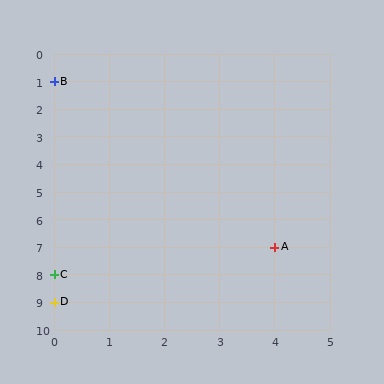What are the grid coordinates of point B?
Point B is at grid coordinates (0, 1).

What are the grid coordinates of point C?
Point C is at grid coordinates (0, 8).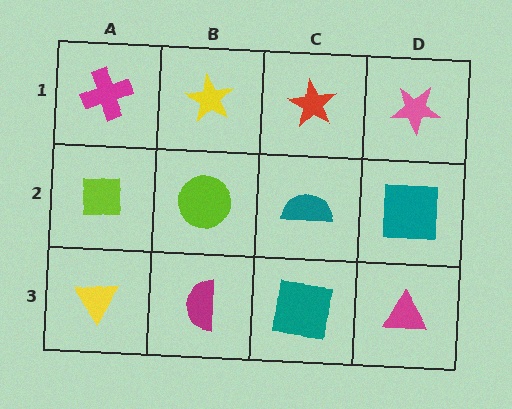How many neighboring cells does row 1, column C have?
3.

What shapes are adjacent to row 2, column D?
A pink star (row 1, column D), a magenta triangle (row 3, column D), a teal semicircle (row 2, column C).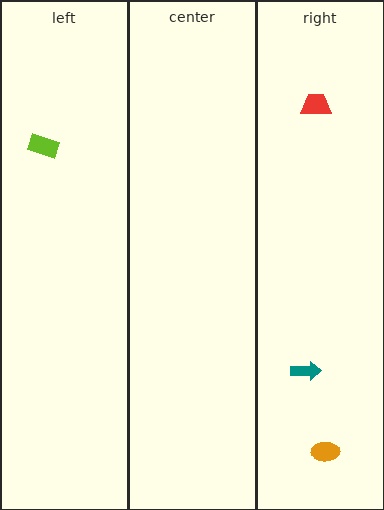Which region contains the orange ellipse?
The right region.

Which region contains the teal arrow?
The right region.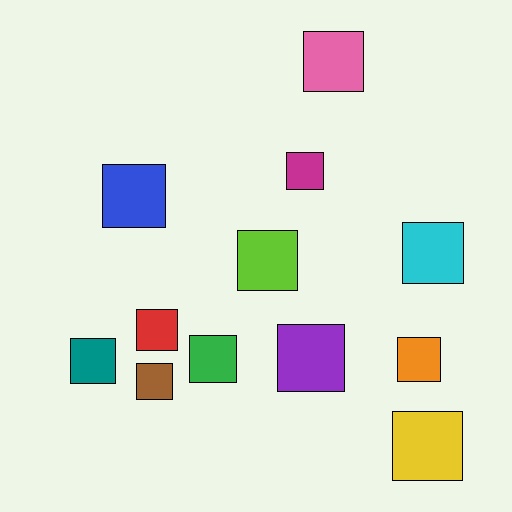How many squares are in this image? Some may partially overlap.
There are 12 squares.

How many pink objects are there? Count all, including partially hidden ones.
There is 1 pink object.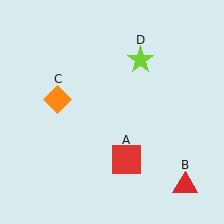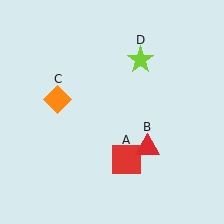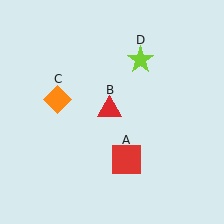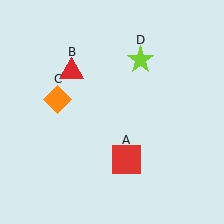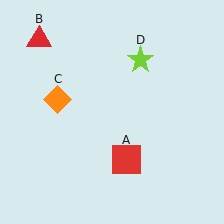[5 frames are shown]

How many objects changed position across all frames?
1 object changed position: red triangle (object B).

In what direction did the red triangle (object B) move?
The red triangle (object B) moved up and to the left.